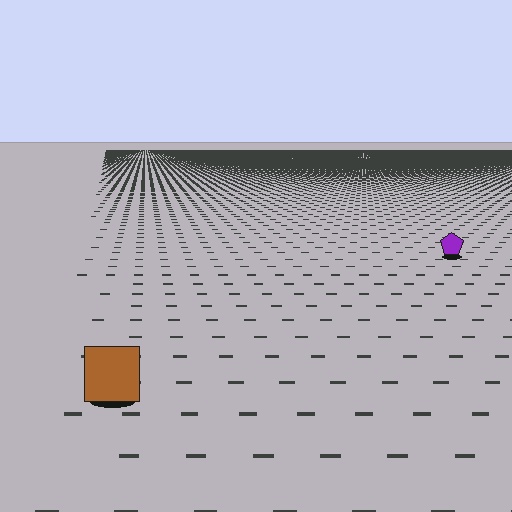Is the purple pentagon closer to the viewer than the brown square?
No. The brown square is closer — you can tell from the texture gradient: the ground texture is coarser near it.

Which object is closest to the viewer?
The brown square is closest. The texture marks near it are larger and more spread out.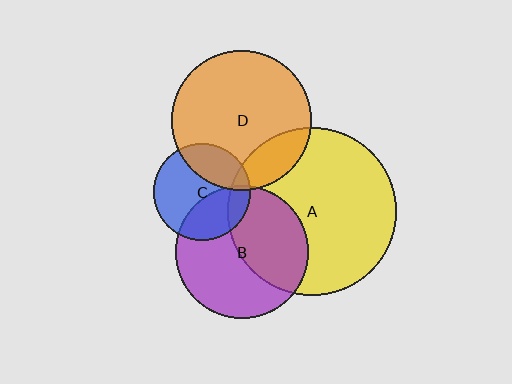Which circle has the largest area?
Circle A (yellow).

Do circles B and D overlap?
Yes.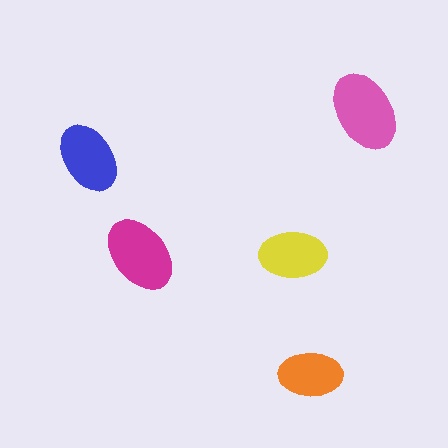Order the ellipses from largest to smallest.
the pink one, the magenta one, the blue one, the yellow one, the orange one.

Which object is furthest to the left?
The blue ellipse is leftmost.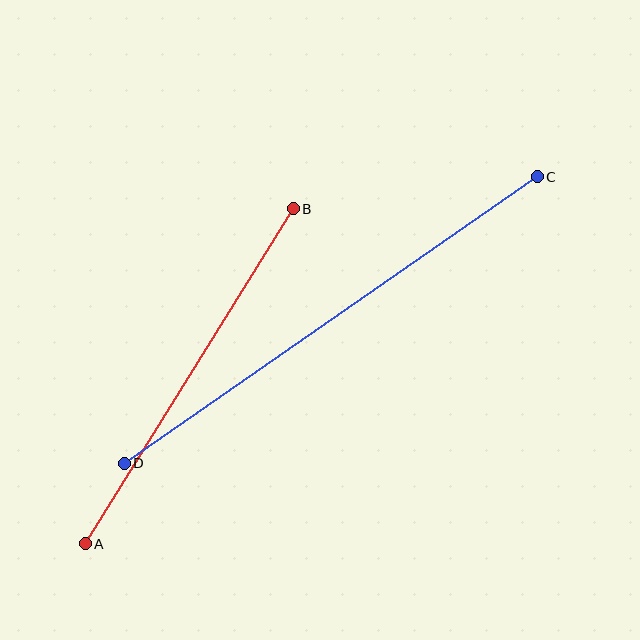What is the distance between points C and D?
The distance is approximately 503 pixels.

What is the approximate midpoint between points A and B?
The midpoint is at approximately (189, 376) pixels.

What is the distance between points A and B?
The distance is approximately 394 pixels.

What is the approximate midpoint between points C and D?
The midpoint is at approximately (331, 320) pixels.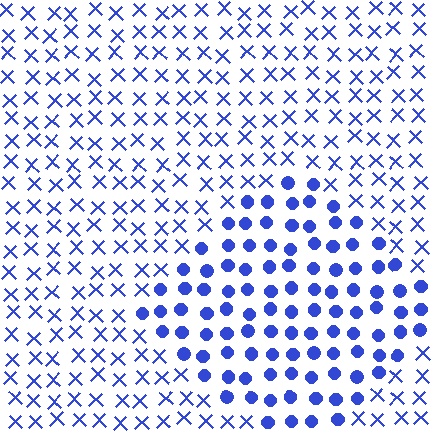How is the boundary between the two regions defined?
The boundary is defined by a change in element shape: circles inside vs. X marks outside. All elements share the same color and spacing.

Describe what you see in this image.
The image is filled with small blue elements arranged in a uniform grid. A diamond-shaped region contains circles, while the surrounding area contains X marks. The boundary is defined purely by the change in element shape.